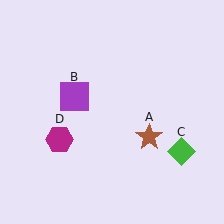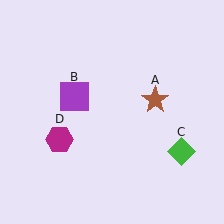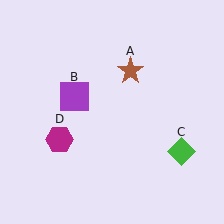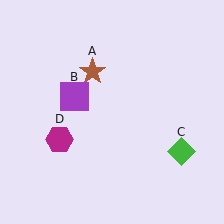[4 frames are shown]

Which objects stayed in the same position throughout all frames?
Purple square (object B) and green diamond (object C) and magenta hexagon (object D) remained stationary.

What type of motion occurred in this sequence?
The brown star (object A) rotated counterclockwise around the center of the scene.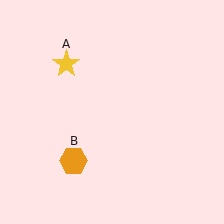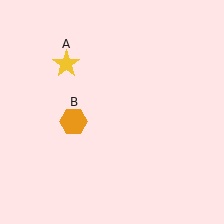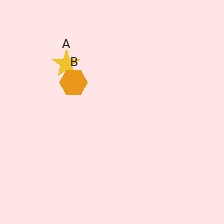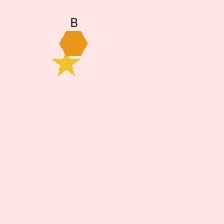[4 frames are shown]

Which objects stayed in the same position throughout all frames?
Yellow star (object A) remained stationary.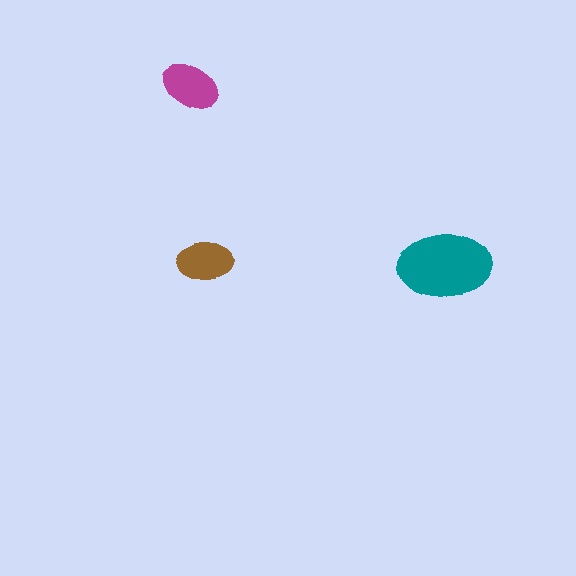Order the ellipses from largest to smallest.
the teal one, the magenta one, the brown one.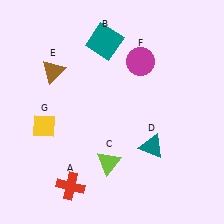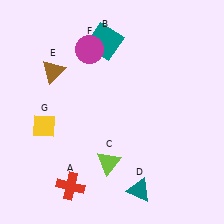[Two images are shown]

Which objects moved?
The objects that moved are: the teal triangle (D), the magenta circle (F).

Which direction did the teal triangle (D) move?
The teal triangle (D) moved down.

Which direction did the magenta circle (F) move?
The magenta circle (F) moved left.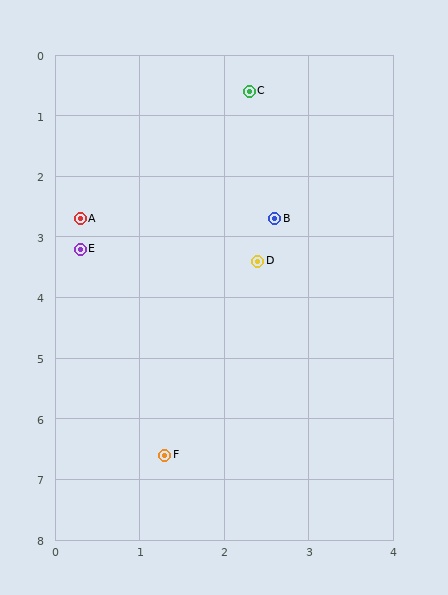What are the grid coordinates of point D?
Point D is at approximately (2.4, 3.4).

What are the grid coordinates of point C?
Point C is at approximately (2.3, 0.6).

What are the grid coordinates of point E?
Point E is at approximately (0.3, 3.2).